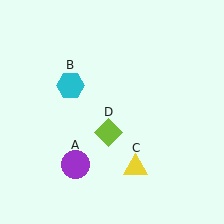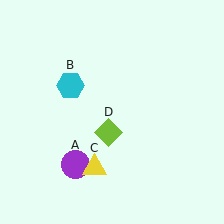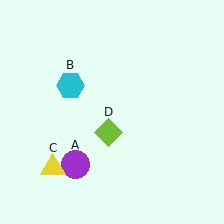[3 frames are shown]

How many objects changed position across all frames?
1 object changed position: yellow triangle (object C).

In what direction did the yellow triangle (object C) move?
The yellow triangle (object C) moved left.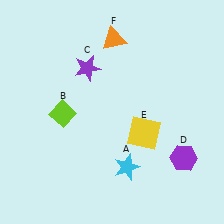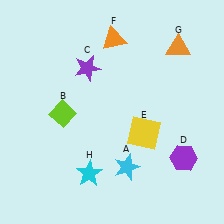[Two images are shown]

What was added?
An orange triangle (G), a cyan star (H) were added in Image 2.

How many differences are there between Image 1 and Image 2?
There are 2 differences between the two images.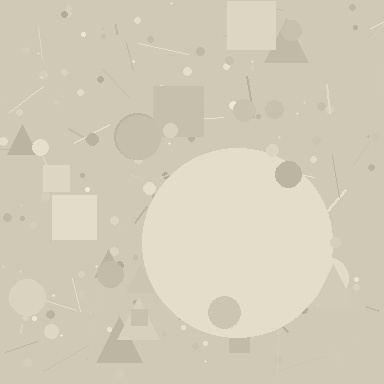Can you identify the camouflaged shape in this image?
The camouflaged shape is a circle.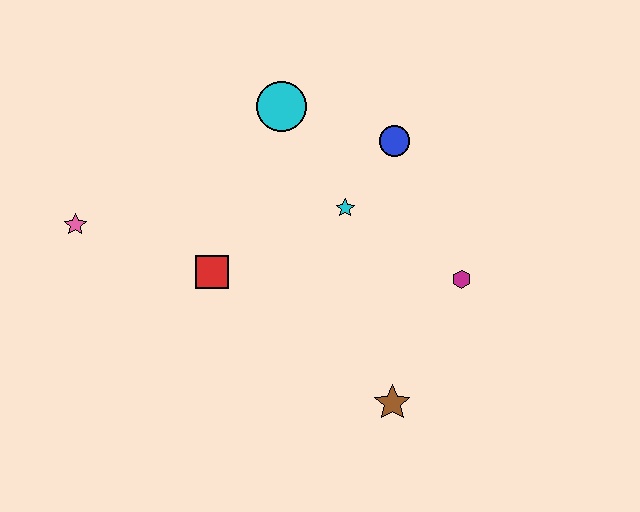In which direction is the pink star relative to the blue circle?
The pink star is to the left of the blue circle.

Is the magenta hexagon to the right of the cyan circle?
Yes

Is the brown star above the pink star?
No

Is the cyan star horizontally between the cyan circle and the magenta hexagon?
Yes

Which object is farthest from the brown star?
The pink star is farthest from the brown star.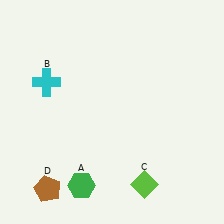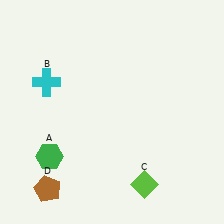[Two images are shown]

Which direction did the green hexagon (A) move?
The green hexagon (A) moved left.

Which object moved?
The green hexagon (A) moved left.